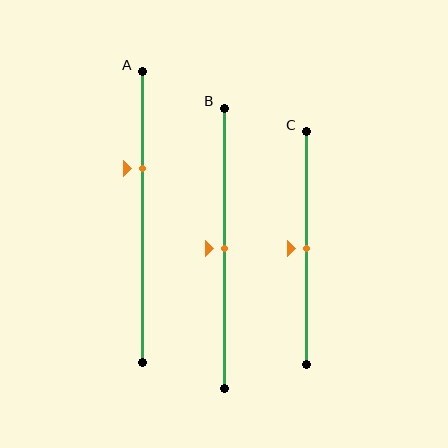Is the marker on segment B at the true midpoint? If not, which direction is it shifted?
Yes, the marker on segment B is at the true midpoint.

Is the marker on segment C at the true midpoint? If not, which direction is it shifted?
Yes, the marker on segment C is at the true midpoint.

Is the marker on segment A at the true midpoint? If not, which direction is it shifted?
No, the marker on segment A is shifted upward by about 17% of the segment length.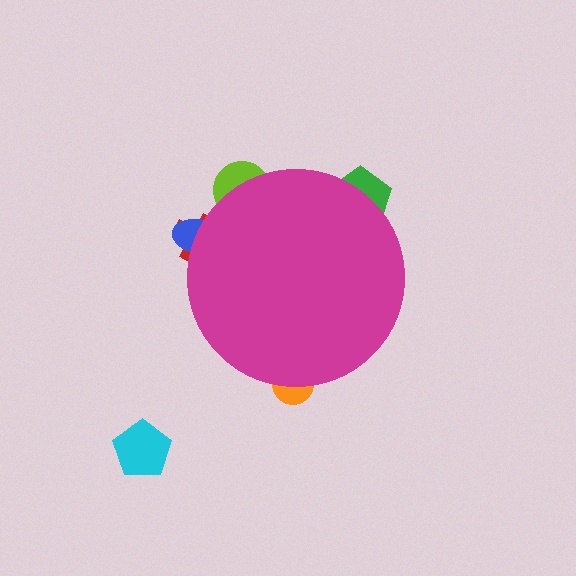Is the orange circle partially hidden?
Yes, the orange circle is partially hidden behind the magenta circle.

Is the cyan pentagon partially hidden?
No, the cyan pentagon is fully visible.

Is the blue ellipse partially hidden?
Yes, the blue ellipse is partially hidden behind the magenta circle.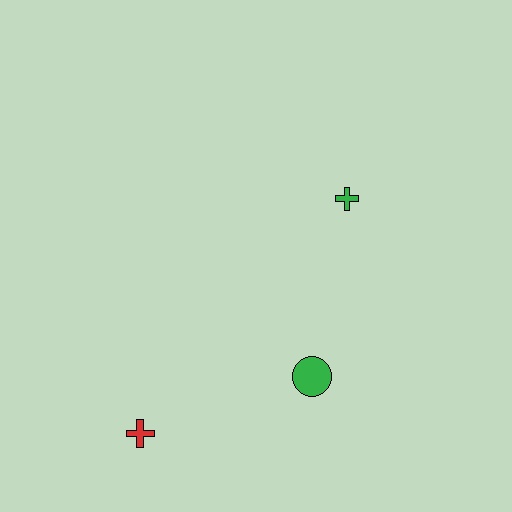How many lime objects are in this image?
There are no lime objects.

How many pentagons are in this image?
There are no pentagons.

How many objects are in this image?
There are 3 objects.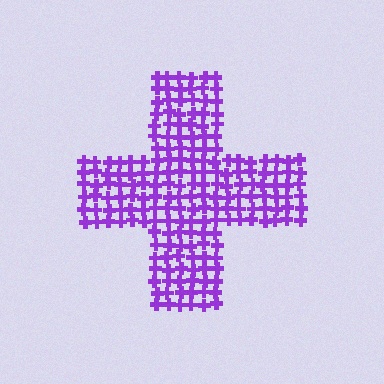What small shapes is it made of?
It is made of small crosses.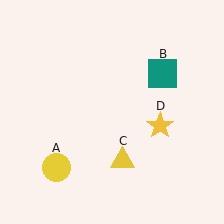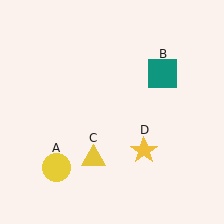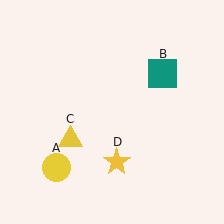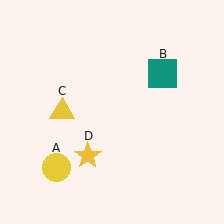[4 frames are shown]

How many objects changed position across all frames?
2 objects changed position: yellow triangle (object C), yellow star (object D).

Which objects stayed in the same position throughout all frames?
Yellow circle (object A) and teal square (object B) remained stationary.